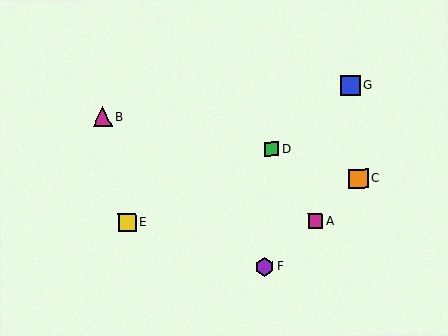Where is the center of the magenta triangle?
The center of the magenta triangle is at (103, 117).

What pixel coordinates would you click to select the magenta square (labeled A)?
Click at (315, 221) to select the magenta square A.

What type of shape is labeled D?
Shape D is a green square.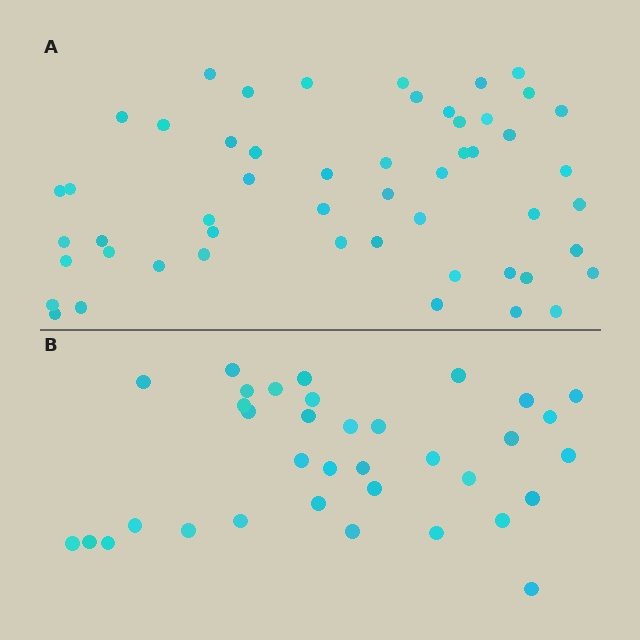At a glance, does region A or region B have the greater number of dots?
Region A (the top region) has more dots.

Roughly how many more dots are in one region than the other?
Region A has approximately 15 more dots than region B.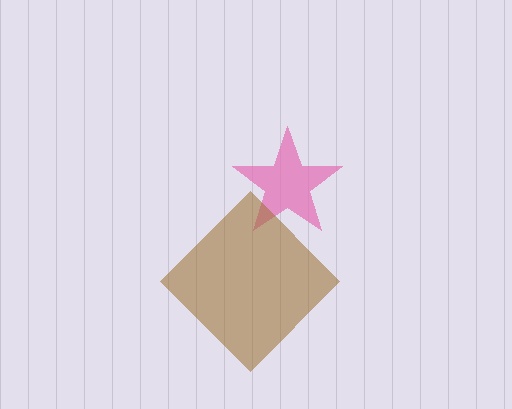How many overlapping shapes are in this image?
There are 2 overlapping shapes in the image.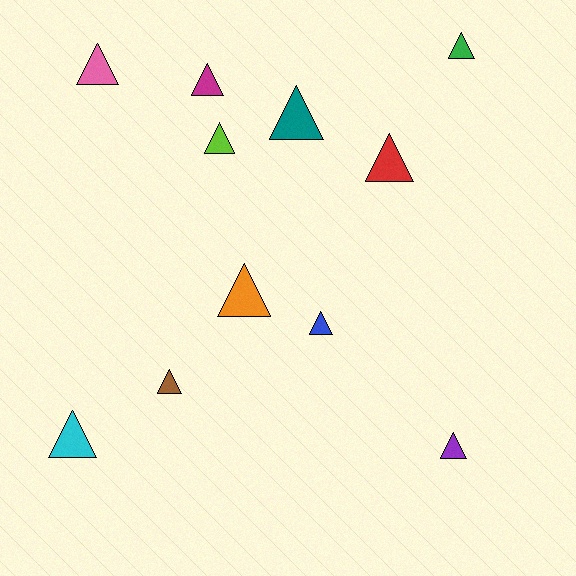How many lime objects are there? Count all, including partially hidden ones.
There is 1 lime object.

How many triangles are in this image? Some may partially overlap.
There are 11 triangles.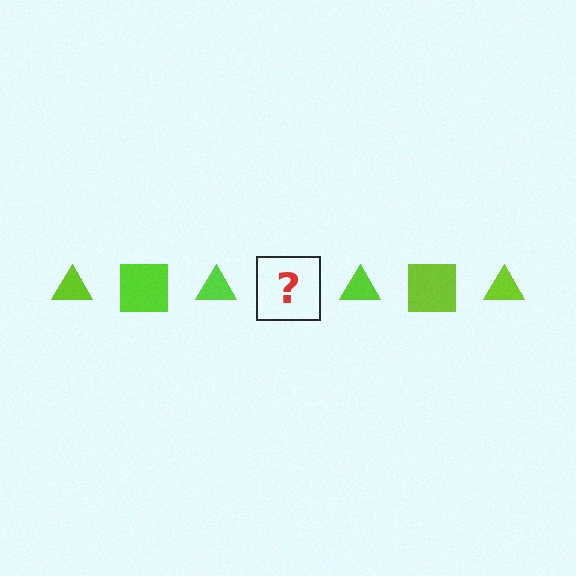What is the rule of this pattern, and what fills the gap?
The rule is that the pattern cycles through triangle, square shapes in lime. The gap should be filled with a lime square.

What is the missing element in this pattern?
The missing element is a lime square.